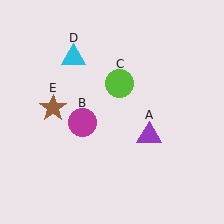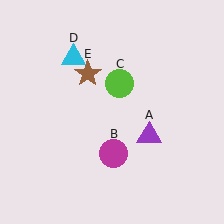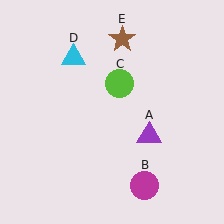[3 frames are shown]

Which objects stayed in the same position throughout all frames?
Purple triangle (object A) and lime circle (object C) and cyan triangle (object D) remained stationary.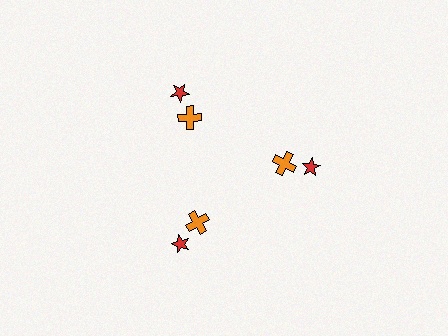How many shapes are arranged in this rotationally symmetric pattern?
There are 6 shapes, arranged in 3 groups of 2.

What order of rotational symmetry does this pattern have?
This pattern has 3-fold rotational symmetry.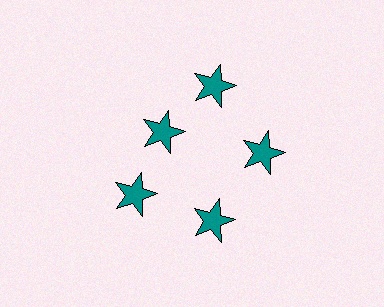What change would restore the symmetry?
The symmetry would be restored by moving it outward, back onto the ring so that all 5 stars sit at equal angles and equal distance from the center.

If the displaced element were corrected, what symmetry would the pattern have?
It would have 5-fold rotational symmetry — the pattern would map onto itself every 72 degrees.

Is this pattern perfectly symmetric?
No. The 5 teal stars are arranged in a ring, but one element near the 10 o'clock position is pulled inward toward the center, breaking the 5-fold rotational symmetry.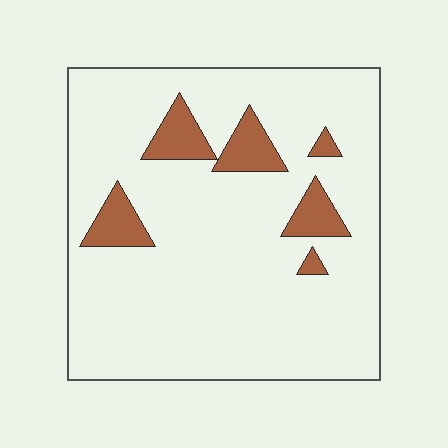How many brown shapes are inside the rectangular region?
6.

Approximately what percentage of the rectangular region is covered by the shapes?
Approximately 10%.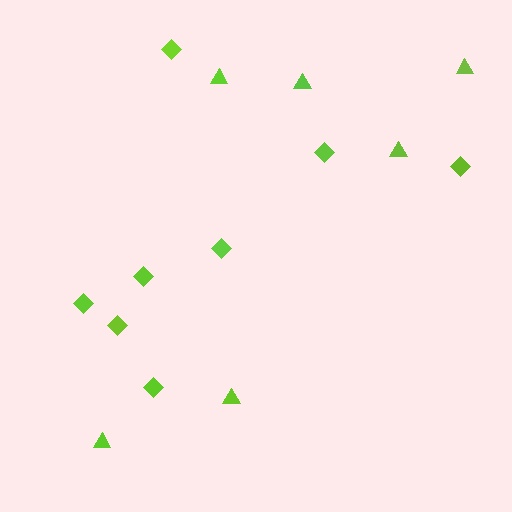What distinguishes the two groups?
There are 2 groups: one group of diamonds (8) and one group of triangles (6).